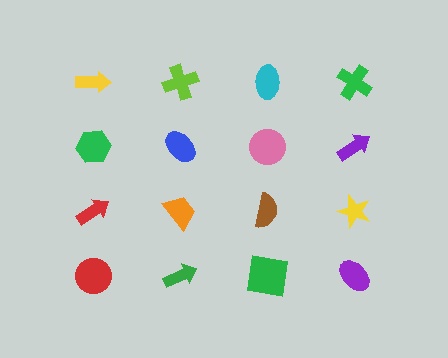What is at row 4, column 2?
A green arrow.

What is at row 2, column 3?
A pink circle.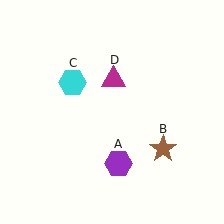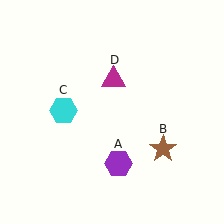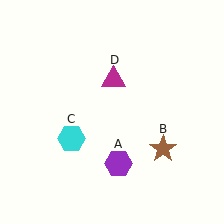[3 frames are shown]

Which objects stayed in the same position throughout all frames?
Purple hexagon (object A) and brown star (object B) and magenta triangle (object D) remained stationary.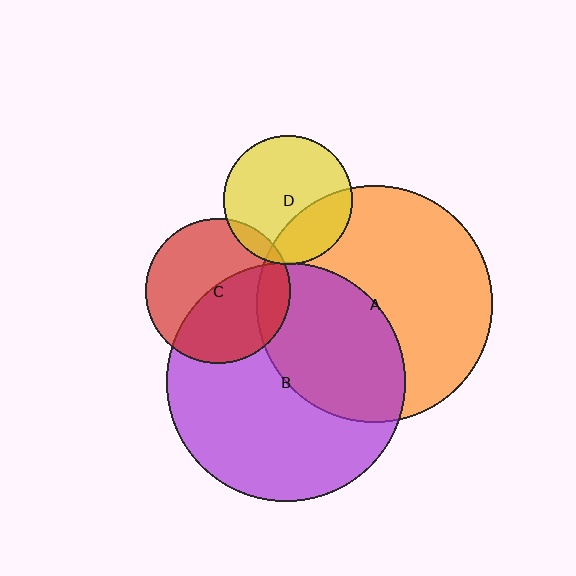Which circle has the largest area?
Circle B (purple).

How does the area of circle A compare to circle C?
Approximately 2.7 times.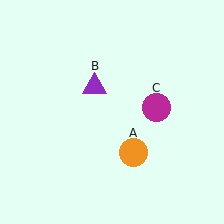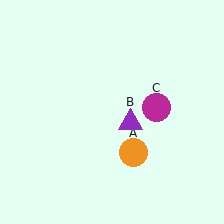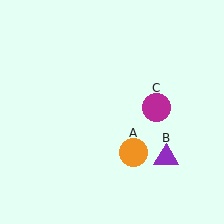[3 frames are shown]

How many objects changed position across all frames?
1 object changed position: purple triangle (object B).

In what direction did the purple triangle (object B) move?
The purple triangle (object B) moved down and to the right.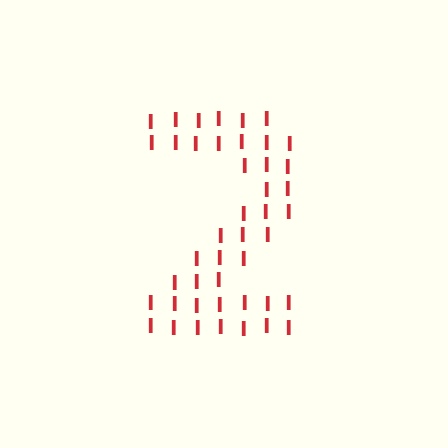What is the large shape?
The large shape is the digit 2.